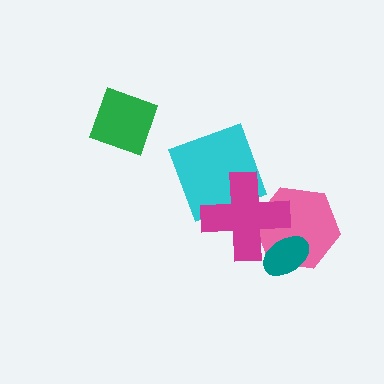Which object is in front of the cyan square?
The magenta cross is in front of the cyan square.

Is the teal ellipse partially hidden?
Yes, it is partially covered by another shape.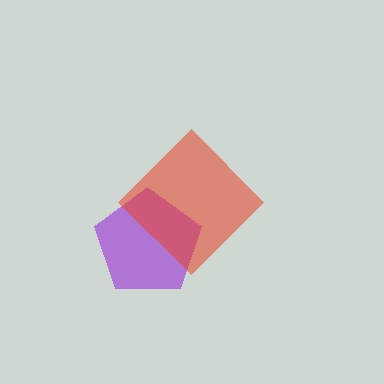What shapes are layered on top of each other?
The layered shapes are: a purple pentagon, a red diamond.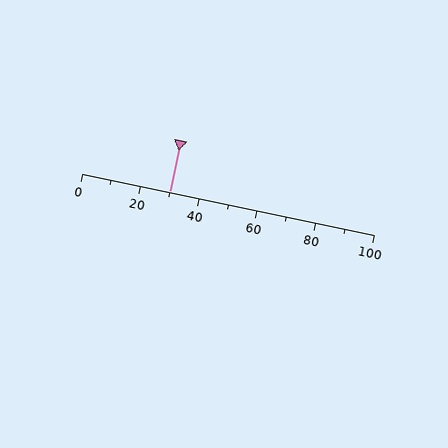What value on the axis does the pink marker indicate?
The marker indicates approximately 30.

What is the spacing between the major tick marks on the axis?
The major ticks are spaced 20 apart.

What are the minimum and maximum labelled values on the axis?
The axis runs from 0 to 100.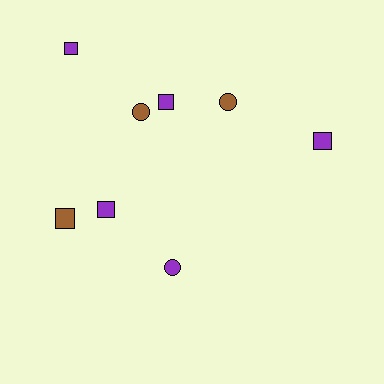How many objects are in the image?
There are 8 objects.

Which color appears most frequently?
Purple, with 5 objects.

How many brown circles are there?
There are 2 brown circles.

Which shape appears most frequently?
Square, with 5 objects.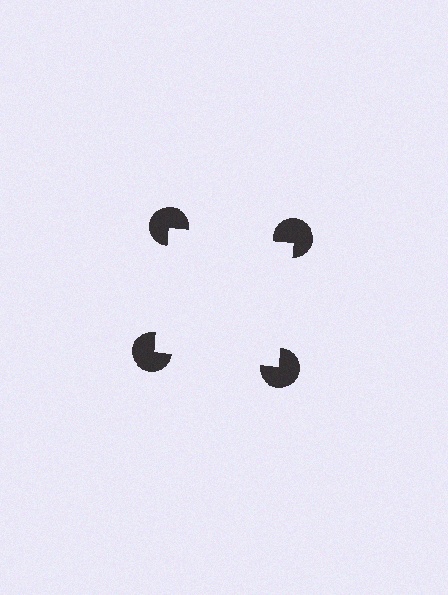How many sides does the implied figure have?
4 sides.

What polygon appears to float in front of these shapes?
An illusory square — its edges are inferred from the aligned wedge cuts in the pac-man discs, not physically drawn.